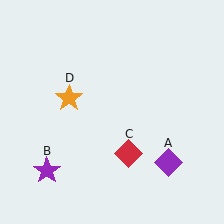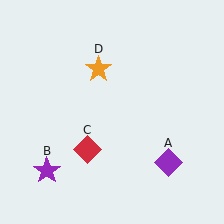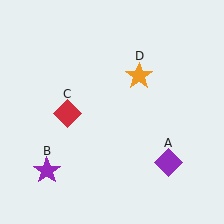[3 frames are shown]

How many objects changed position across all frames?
2 objects changed position: red diamond (object C), orange star (object D).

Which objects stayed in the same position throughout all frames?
Purple diamond (object A) and purple star (object B) remained stationary.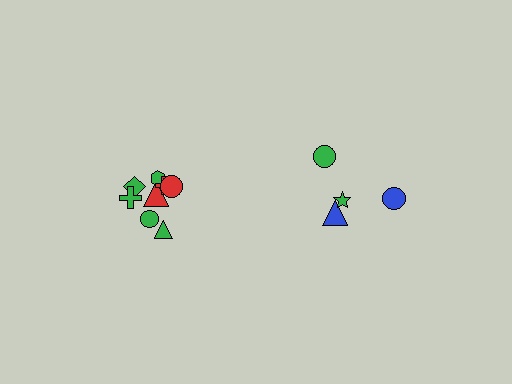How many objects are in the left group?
There are 8 objects.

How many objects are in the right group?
There are 4 objects.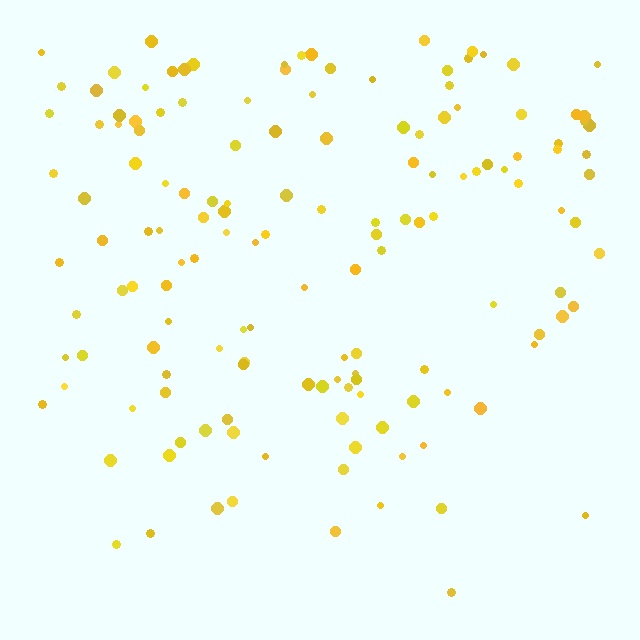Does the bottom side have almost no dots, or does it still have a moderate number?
Still a moderate number, just noticeably fewer than the top.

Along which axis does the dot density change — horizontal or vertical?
Vertical.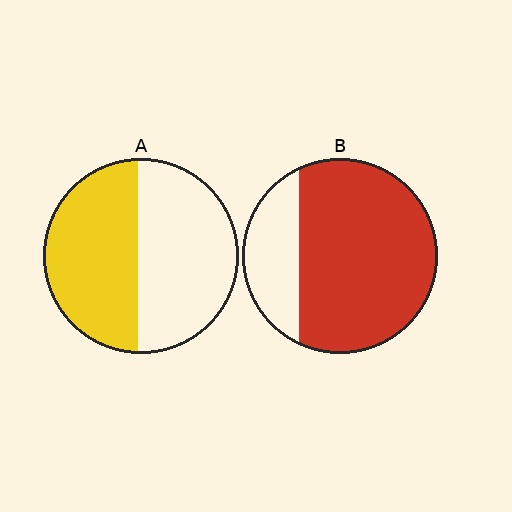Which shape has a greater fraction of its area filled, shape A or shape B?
Shape B.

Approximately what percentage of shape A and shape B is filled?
A is approximately 50% and B is approximately 75%.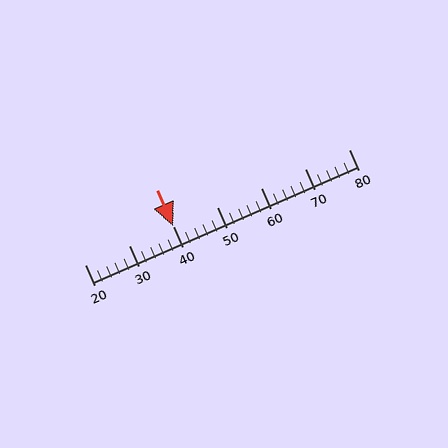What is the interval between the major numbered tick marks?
The major tick marks are spaced 10 units apart.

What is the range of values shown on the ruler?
The ruler shows values from 20 to 80.